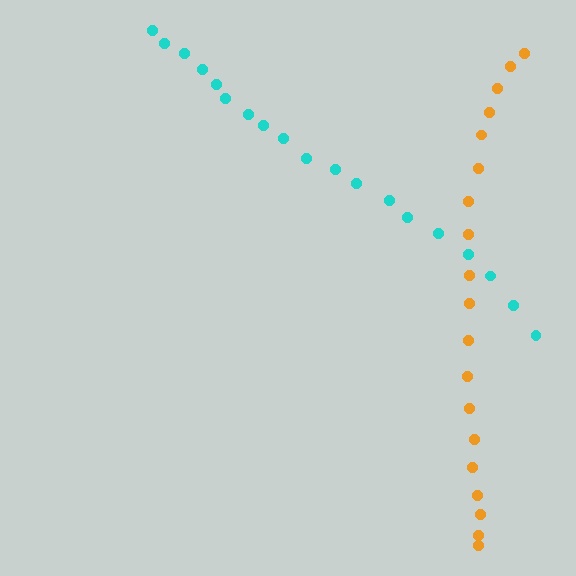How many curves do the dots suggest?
There are 2 distinct paths.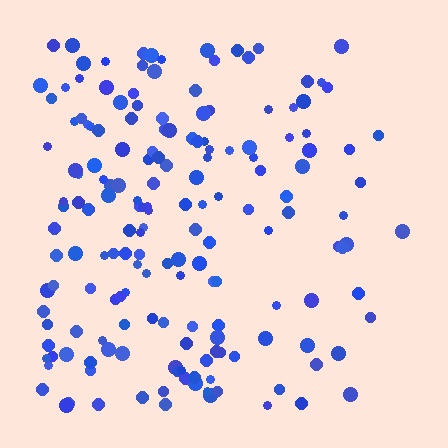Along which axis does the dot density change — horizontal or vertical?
Horizontal.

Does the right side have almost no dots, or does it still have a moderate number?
Still a moderate number, just noticeably fewer than the left.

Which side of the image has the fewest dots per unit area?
The right.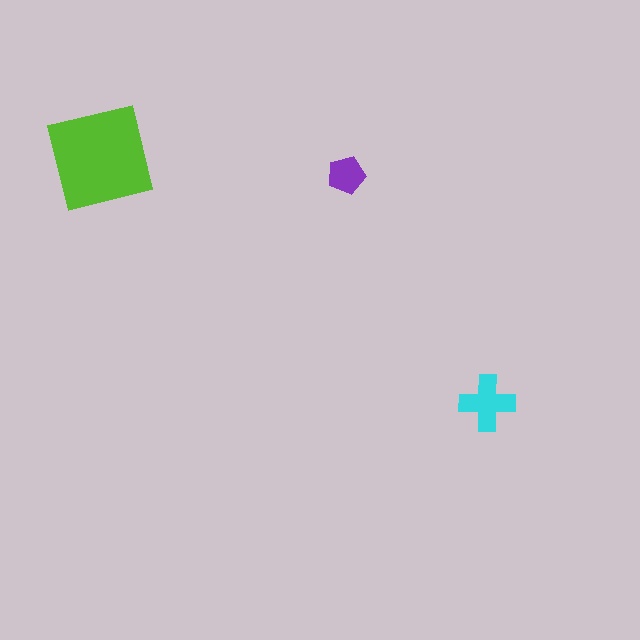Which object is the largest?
The lime square.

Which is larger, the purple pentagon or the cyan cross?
The cyan cross.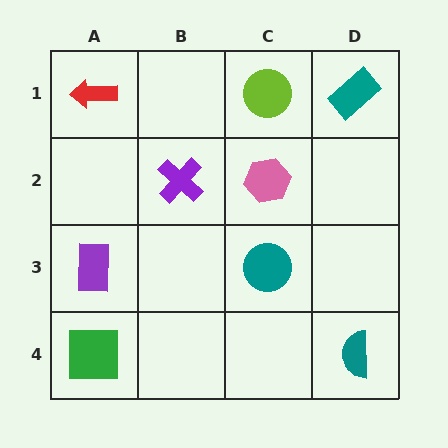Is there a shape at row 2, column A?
No, that cell is empty.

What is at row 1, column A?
A red arrow.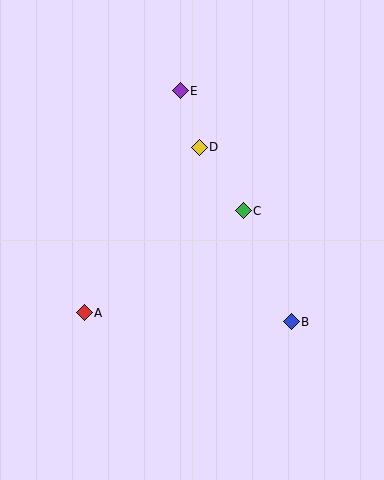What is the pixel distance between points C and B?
The distance between C and B is 121 pixels.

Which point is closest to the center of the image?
Point C at (243, 211) is closest to the center.